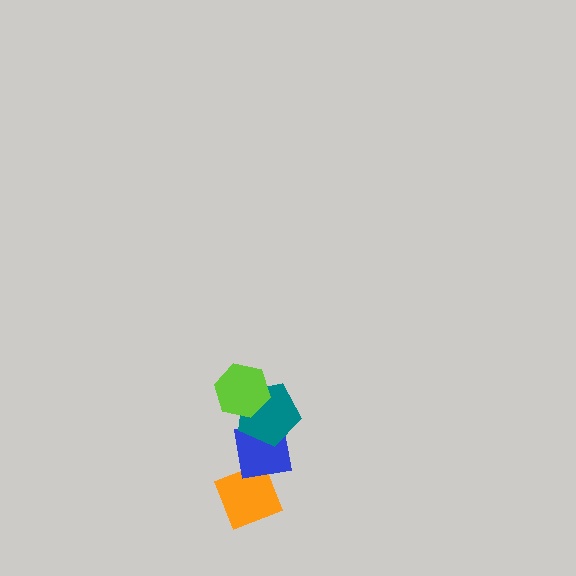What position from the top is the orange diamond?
The orange diamond is 4th from the top.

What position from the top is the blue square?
The blue square is 3rd from the top.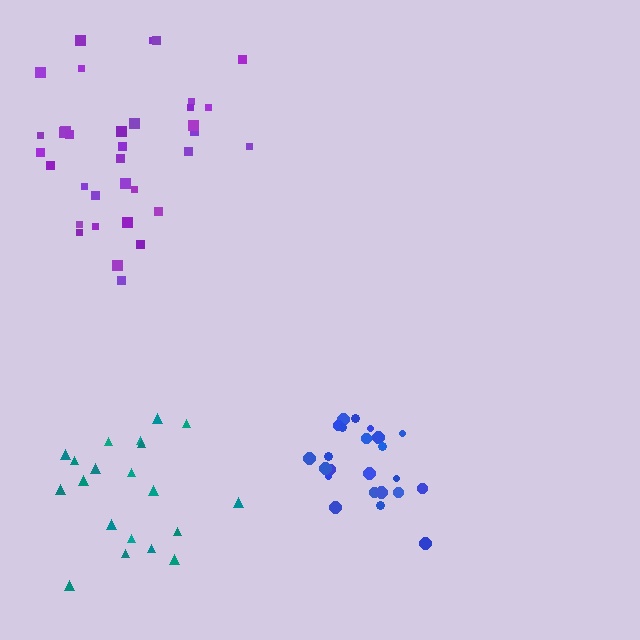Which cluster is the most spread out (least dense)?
Teal.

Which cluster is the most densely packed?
Blue.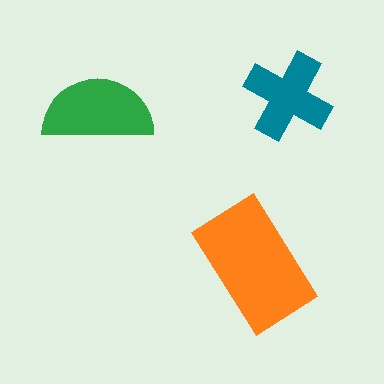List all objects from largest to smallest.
The orange rectangle, the green semicircle, the teal cross.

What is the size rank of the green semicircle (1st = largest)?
2nd.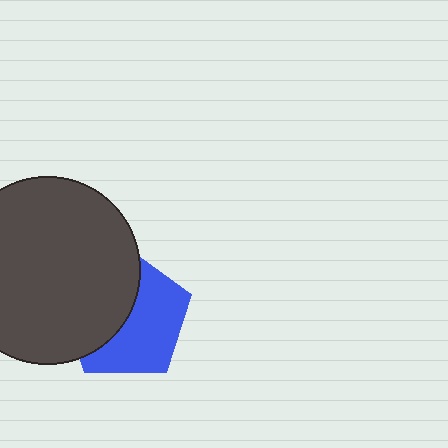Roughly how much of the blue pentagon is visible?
About half of it is visible (roughly 54%).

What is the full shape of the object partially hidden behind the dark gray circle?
The partially hidden object is a blue pentagon.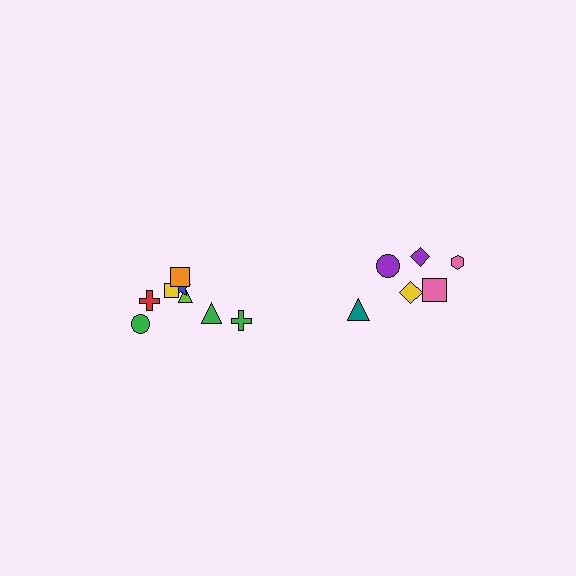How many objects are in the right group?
There are 6 objects.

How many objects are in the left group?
There are 8 objects.